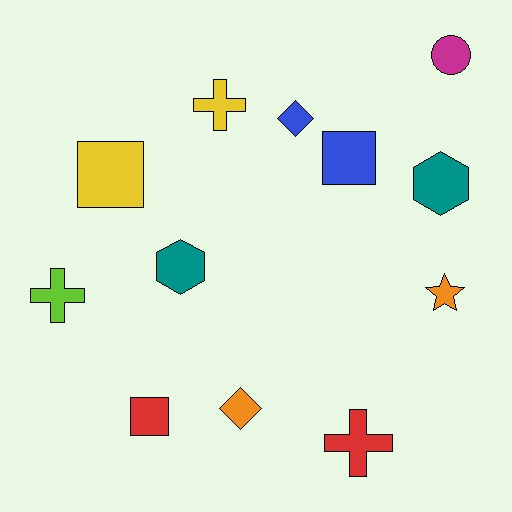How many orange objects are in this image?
There are 2 orange objects.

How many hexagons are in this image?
There are 2 hexagons.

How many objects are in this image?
There are 12 objects.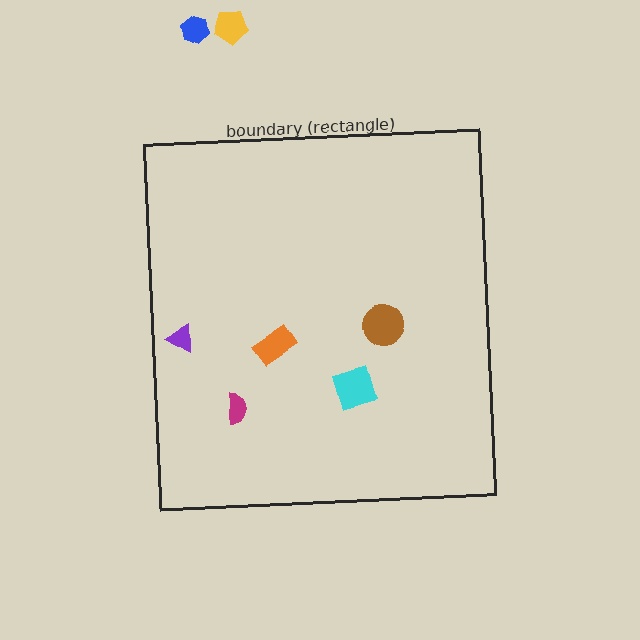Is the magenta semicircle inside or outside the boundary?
Inside.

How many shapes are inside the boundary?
5 inside, 2 outside.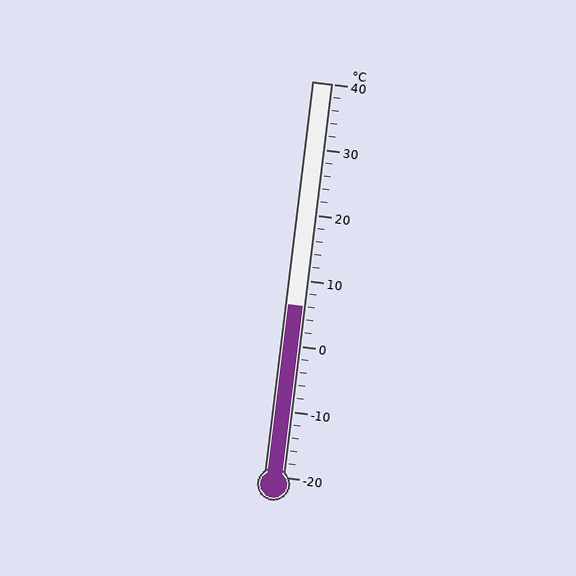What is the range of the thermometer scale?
The thermometer scale ranges from -20°C to 40°C.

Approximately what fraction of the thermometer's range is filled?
The thermometer is filled to approximately 45% of its range.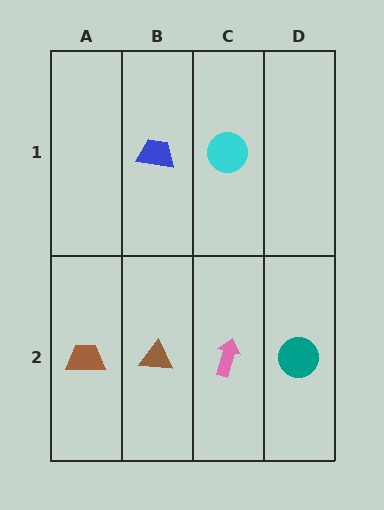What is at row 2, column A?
A brown trapezoid.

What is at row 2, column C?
A pink arrow.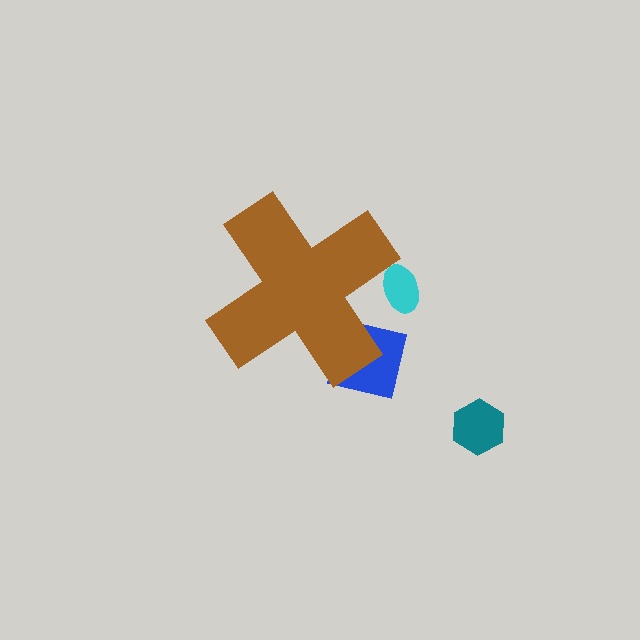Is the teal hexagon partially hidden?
No, the teal hexagon is fully visible.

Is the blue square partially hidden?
Yes, the blue square is partially hidden behind the brown cross.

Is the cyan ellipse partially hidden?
Yes, the cyan ellipse is partially hidden behind the brown cross.